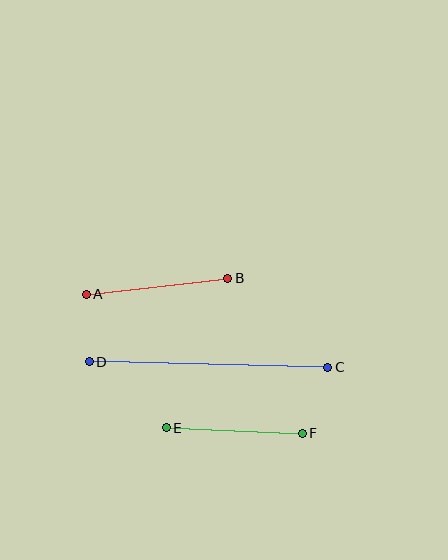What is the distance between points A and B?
The distance is approximately 143 pixels.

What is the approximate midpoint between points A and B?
The midpoint is at approximately (157, 286) pixels.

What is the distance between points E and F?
The distance is approximately 136 pixels.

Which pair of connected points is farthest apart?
Points C and D are farthest apart.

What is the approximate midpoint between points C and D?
The midpoint is at approximately (208, 364) pixels.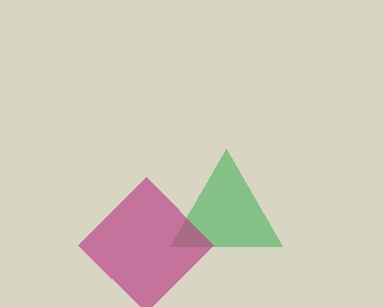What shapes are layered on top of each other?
The layered shapes are: a green triangle, a magenta diamond.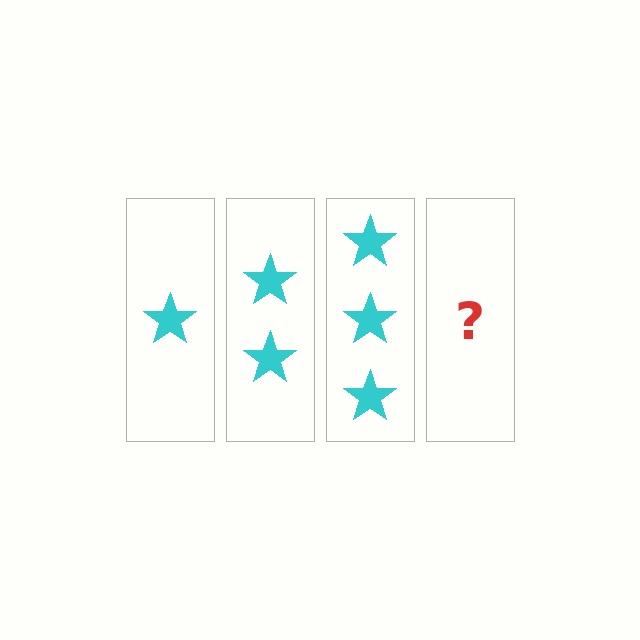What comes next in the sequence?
The next element should be 4 stars.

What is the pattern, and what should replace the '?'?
The pattern is that each step adds one more star. The '?' should be 4 stars.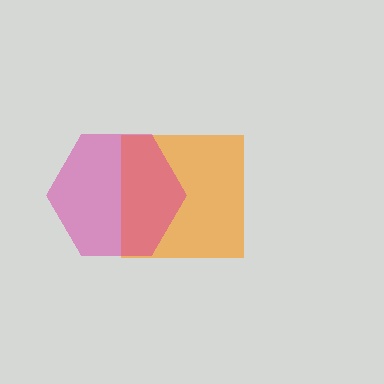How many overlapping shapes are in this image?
There are 2 overlapping shapes in the image.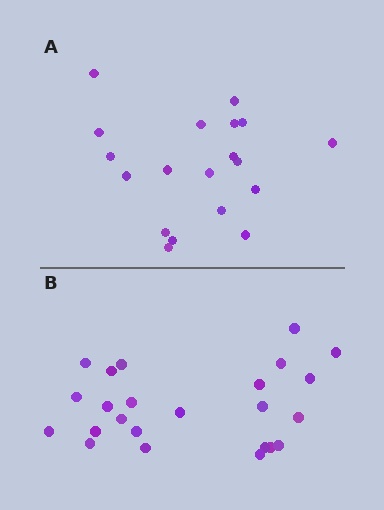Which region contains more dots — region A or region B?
Region B (the bottom region) has more dots.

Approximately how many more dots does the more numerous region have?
Region B has about 5 more dots than region A.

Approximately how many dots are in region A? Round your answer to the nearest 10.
About 20 dots. (The exact count is 19, which rounds to 20.)